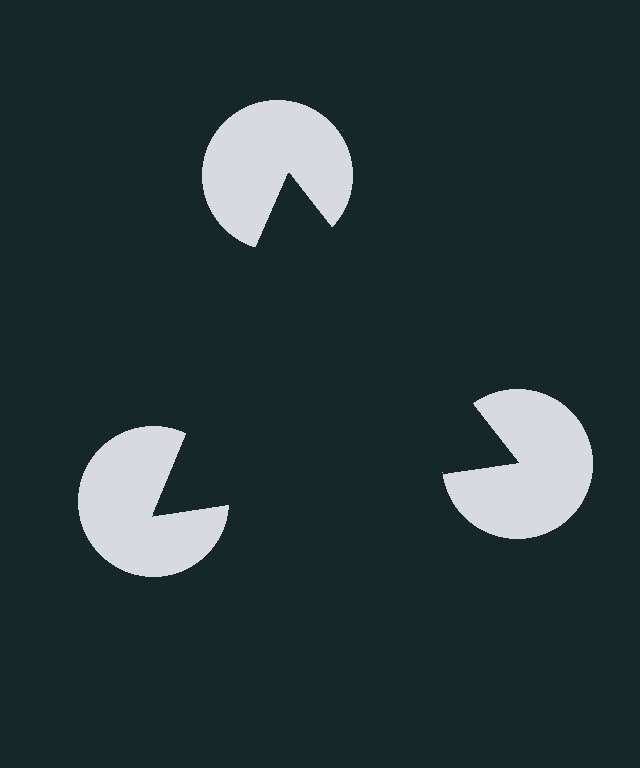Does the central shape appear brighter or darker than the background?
It typically appears slightly darker than the background, even though no actual brightness change is drawn.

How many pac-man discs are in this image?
There are 3 — one at each vertex of the illusory triangle.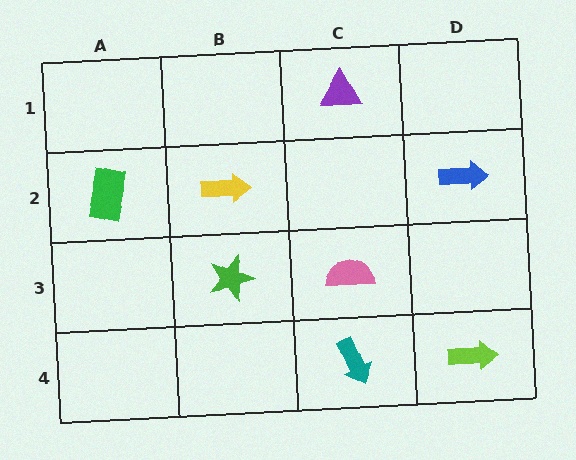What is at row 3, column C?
A pink semicircle.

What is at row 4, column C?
A teal arrow.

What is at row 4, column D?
A lime arrow.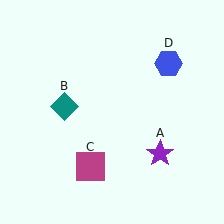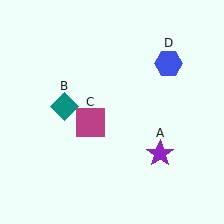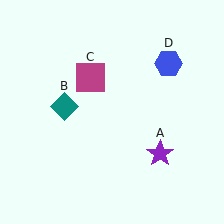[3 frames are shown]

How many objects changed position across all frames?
1 object changed position: magenta square (object C).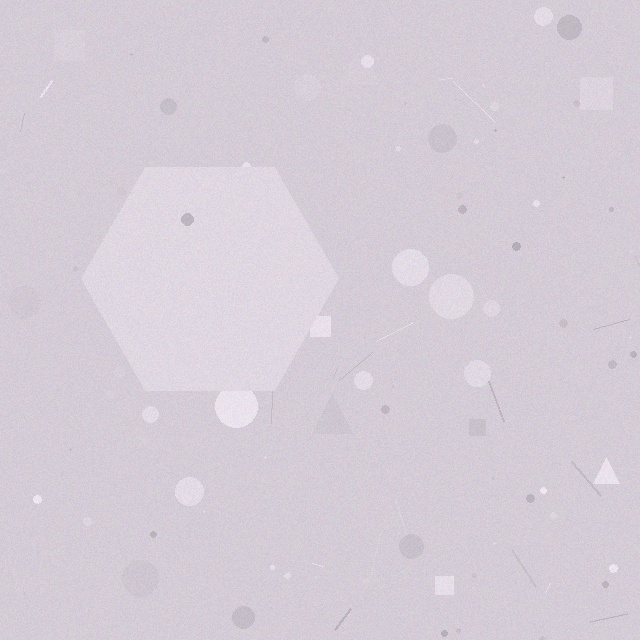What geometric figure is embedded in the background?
A hexagon is embedded in the background.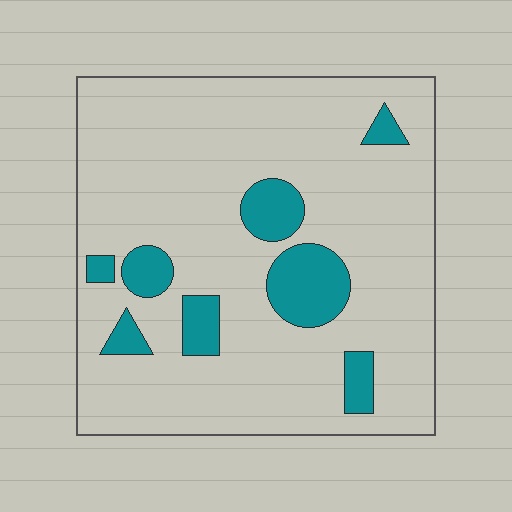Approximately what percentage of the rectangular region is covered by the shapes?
Approximately 15%.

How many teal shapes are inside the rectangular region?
8.